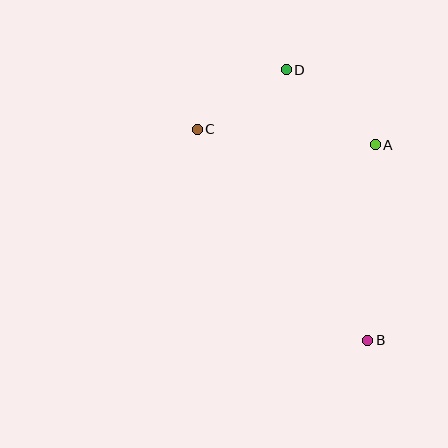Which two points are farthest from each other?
Points B and D are farthest from each other.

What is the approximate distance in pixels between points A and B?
The distance between A and B is approximately 195 pixels.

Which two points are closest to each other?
Points C and D are closest to each other.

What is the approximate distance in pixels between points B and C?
The distance between B and C is approximately 271 pixels.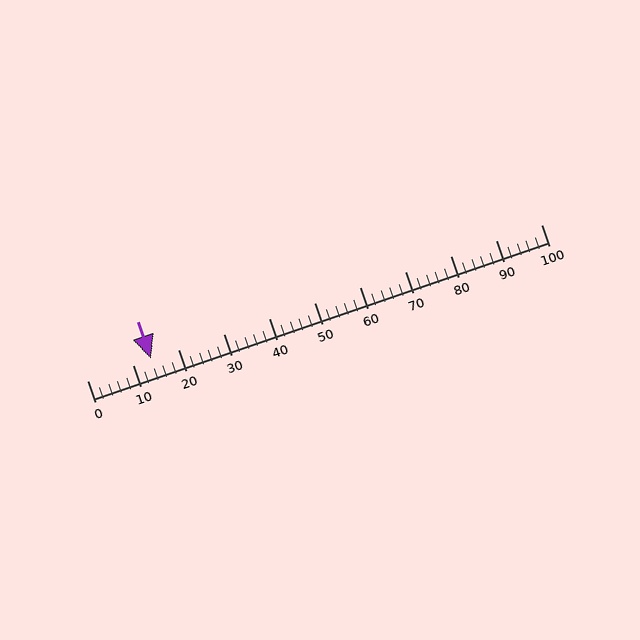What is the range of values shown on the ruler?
The ruler shows values from 0 to 100.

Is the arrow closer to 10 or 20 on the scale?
The arrow is closer to 10.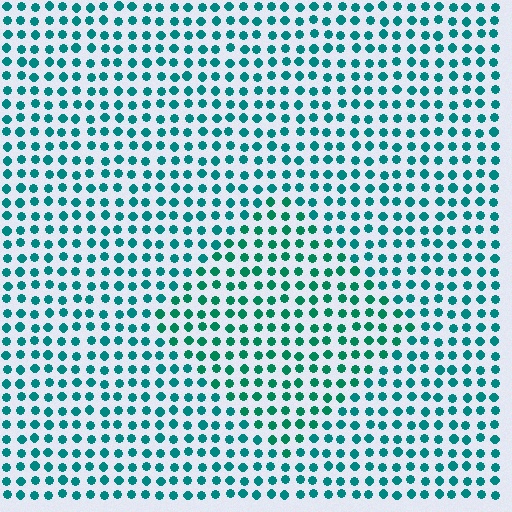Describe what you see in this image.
The image is filled with small teal elements in a uniform arrangement. A diamond-shaped region is visible where the elements are tinted to a slightly different hue, forming a subtle color boundary.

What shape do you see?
I see a diamond.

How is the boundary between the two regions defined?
The boundary is defined purely by a slight shift in hue (about 20 degrees). Spacing, size, and orientation are identical on both sides.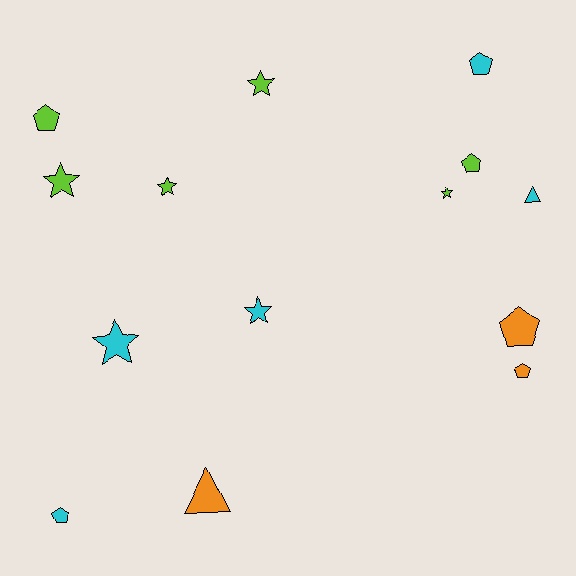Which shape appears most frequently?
Pentagon, with 6 objects.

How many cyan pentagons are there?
There are 2 cyan pentagons.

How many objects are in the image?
There are 14 objects.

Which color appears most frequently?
Lime, with 6 objects.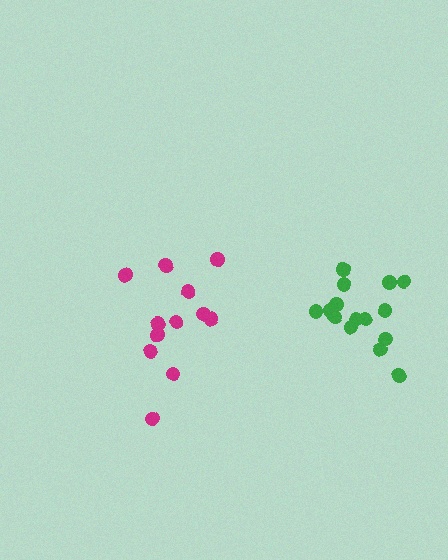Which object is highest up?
The magenta cluster is topmost.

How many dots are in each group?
Group 1: 15 dots, Group 2: 12 dots (27 total).